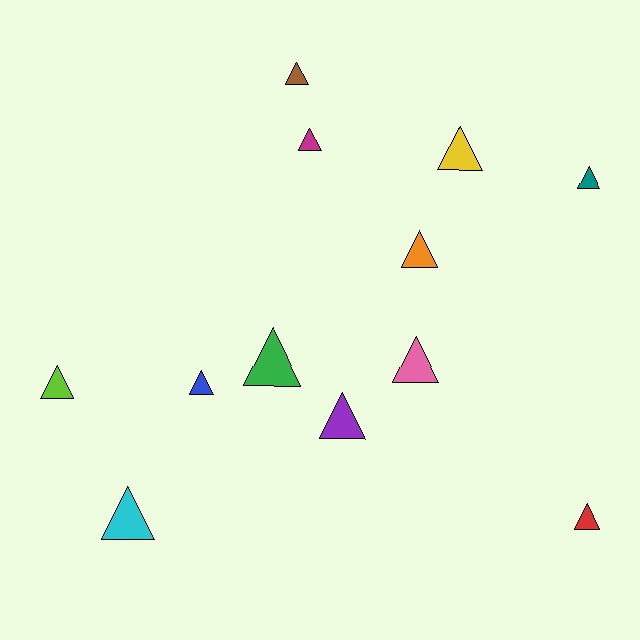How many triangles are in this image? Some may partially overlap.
There are 12 triangles.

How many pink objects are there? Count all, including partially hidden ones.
There is 1 pink object.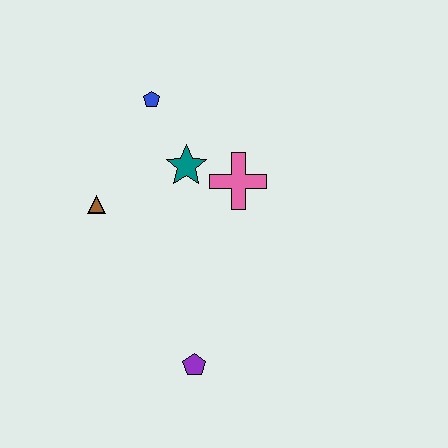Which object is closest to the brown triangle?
The teal star is closest to the brown triangle.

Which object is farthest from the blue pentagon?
The purple pentagon is farthest from the blue pentagon.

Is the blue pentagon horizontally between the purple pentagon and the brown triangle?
Yes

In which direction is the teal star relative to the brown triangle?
The teal star is to the right of the brown triangle.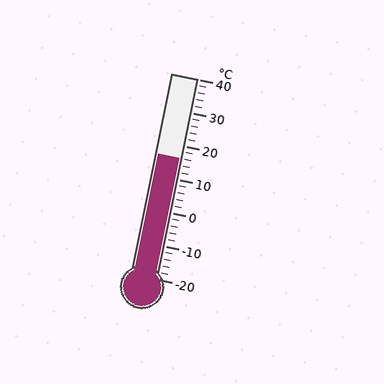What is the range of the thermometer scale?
The thermometer scale ranges from -20°C to 40°C.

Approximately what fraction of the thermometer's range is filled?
The thermometer is filled to approximately 60% of its range.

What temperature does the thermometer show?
The thermometer shows approximately 16°C.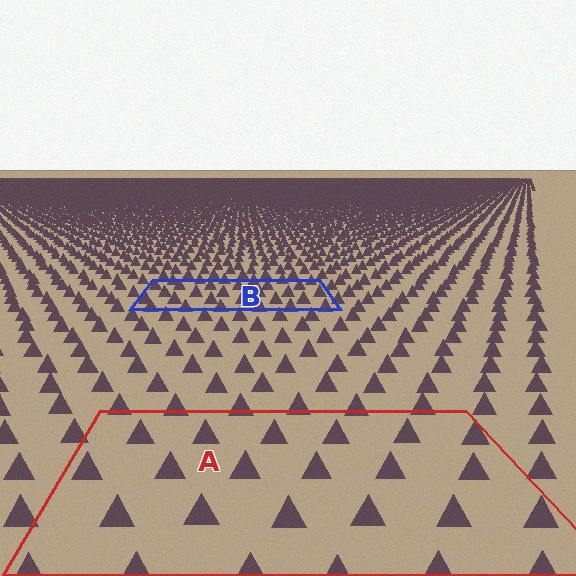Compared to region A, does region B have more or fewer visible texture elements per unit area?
Region B has more texture elements per unit area — they are packed more densely because it is farther away.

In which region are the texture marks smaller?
The texture marks are smaller in region B, because it is farther away.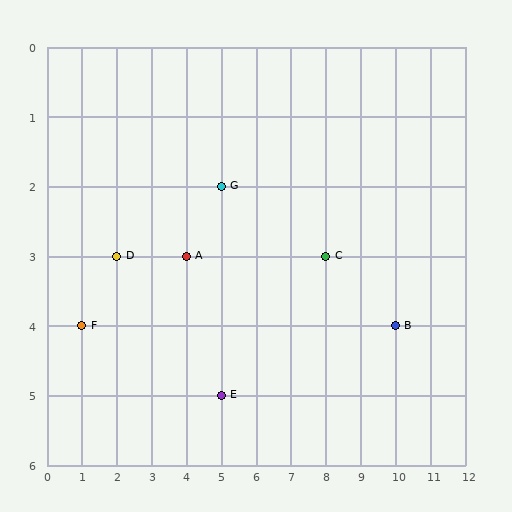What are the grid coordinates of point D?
Point D is at grid coordinates (2, 3).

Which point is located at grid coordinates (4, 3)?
Point A is at (4, 3).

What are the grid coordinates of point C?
Point C is at grid coordinates (8, 3).